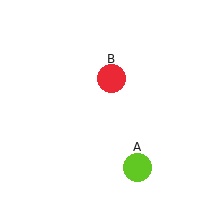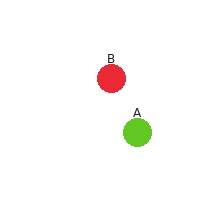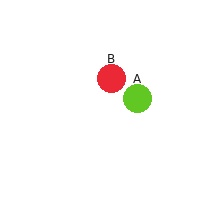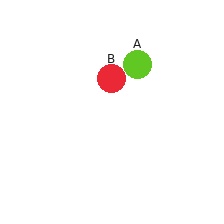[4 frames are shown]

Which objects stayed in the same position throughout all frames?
Red circle (object B) remained stationary.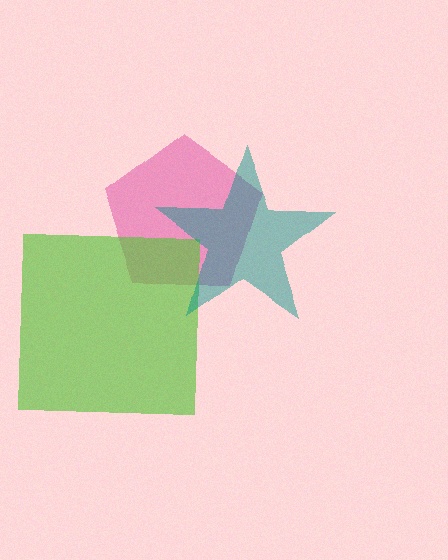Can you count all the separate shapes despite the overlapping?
Yes, there are 3 separate shapes.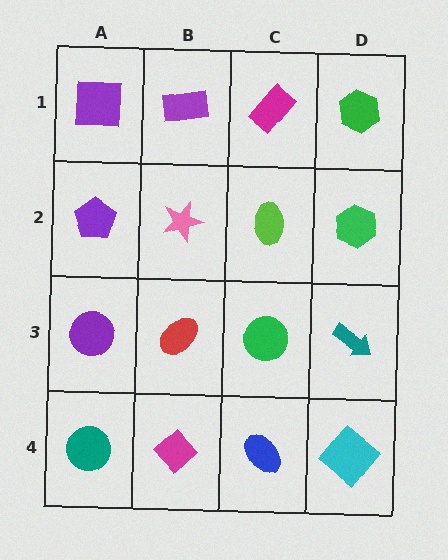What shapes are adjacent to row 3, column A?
A purple pentagon (row 2, column A), a teal circle (row 4, column A), a red ellipse (row 3, column B).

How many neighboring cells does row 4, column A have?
2.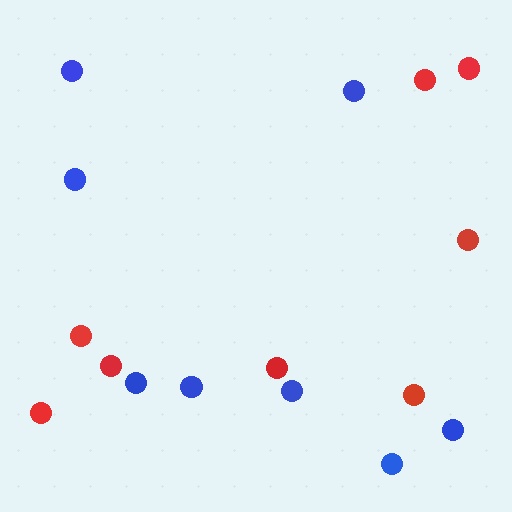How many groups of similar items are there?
There are 2 groups: one group of red circles (8) and one group of blue circles (8).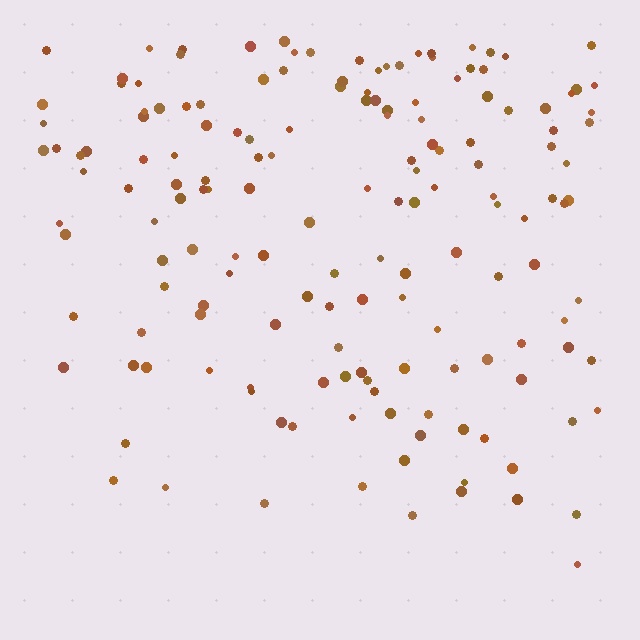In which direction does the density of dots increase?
From bottom to top, with the top side densest.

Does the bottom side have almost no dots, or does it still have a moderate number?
Still a moderate number, just noticeably fewer than the top.